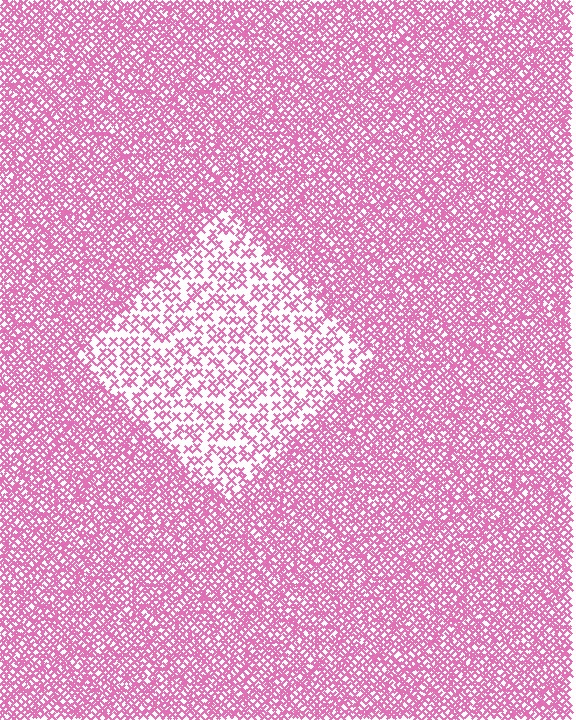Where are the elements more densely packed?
The elements are more densely packed outside the diamond boundary.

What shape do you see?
I see a diamond.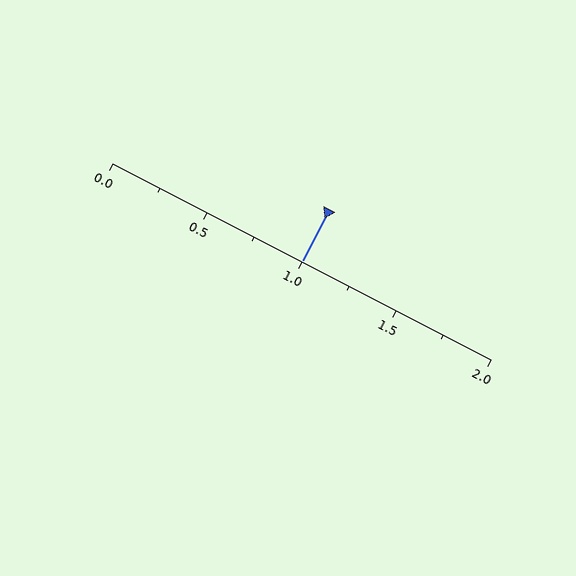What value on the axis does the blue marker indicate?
The marker indicates approximately 1.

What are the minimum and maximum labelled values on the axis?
The axis runs from 0.0 to 2.0.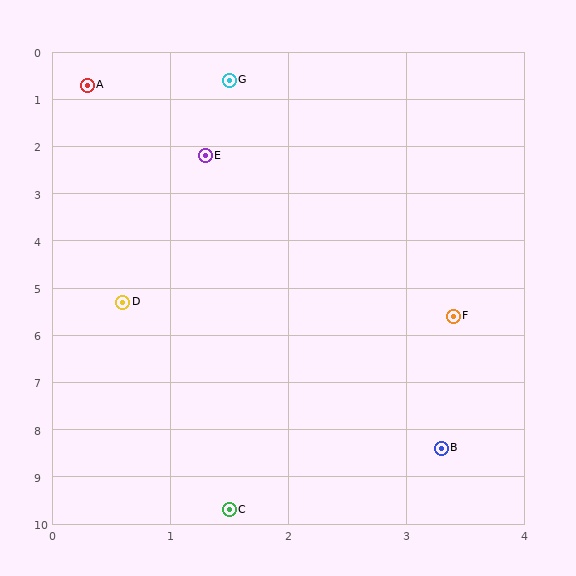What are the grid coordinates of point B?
Point B is at approximately (3.3, 8.4).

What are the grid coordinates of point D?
Point D is at approximately (0.6, 5.3).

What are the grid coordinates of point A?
Point A is at approximately (0.3, 0.7).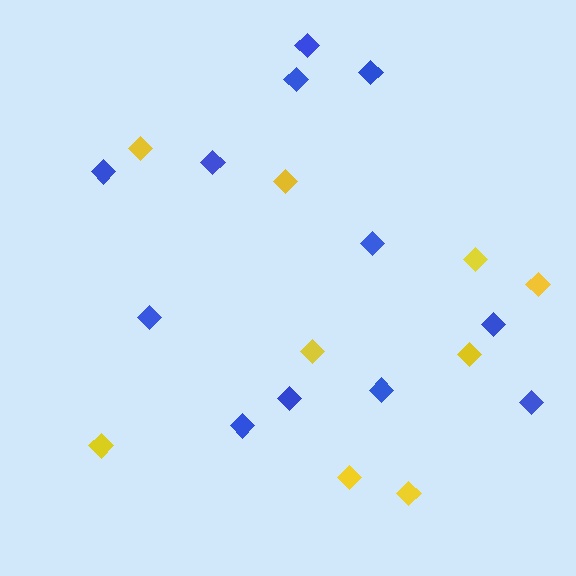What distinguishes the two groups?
There are 2 groups: one group of yellow diamonds (9) and one group of blue diamonds (12).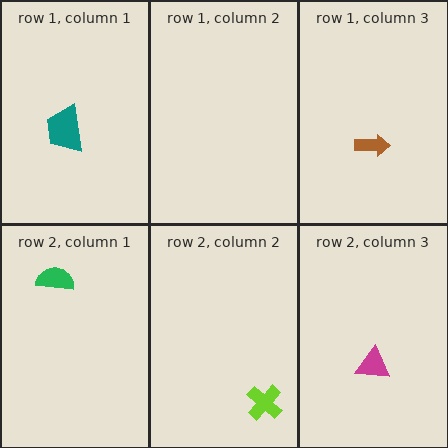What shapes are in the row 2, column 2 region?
The lime cross.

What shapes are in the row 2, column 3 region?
The magenta triangle.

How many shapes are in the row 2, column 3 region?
1.